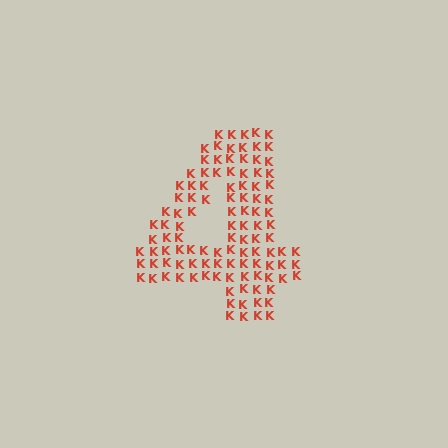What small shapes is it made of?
It is made of small letter K's.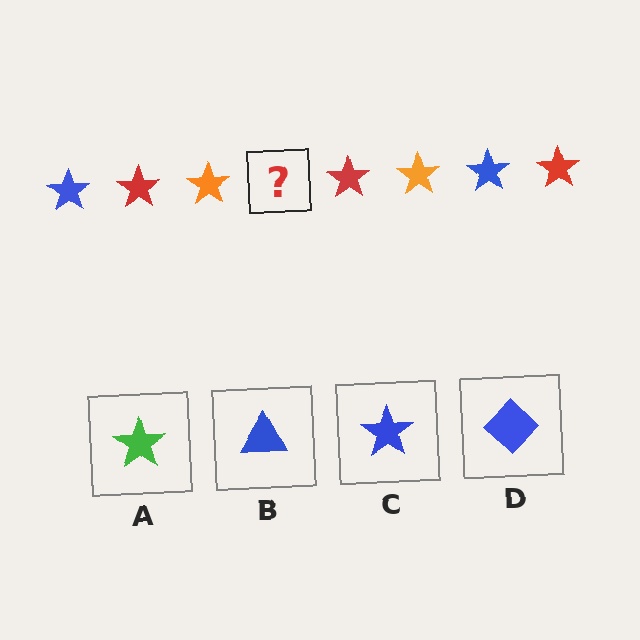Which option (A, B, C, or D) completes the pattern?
C.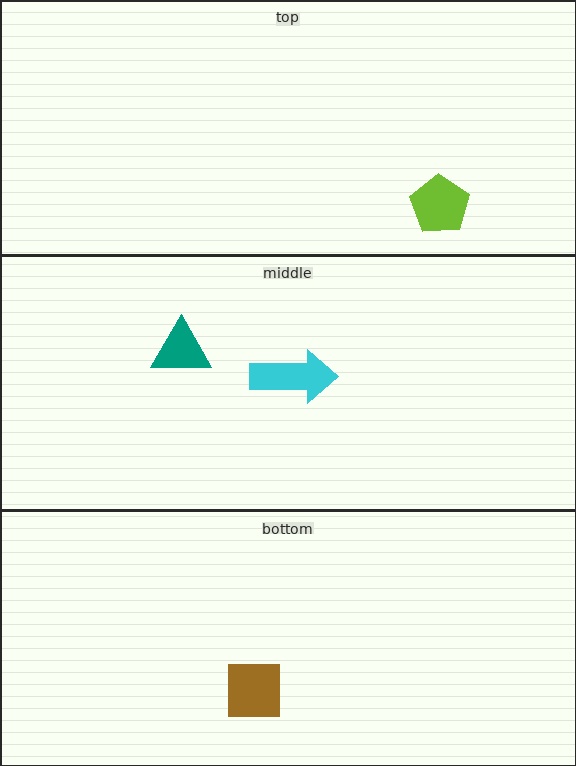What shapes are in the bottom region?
The brown square.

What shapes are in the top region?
The lime pentagon.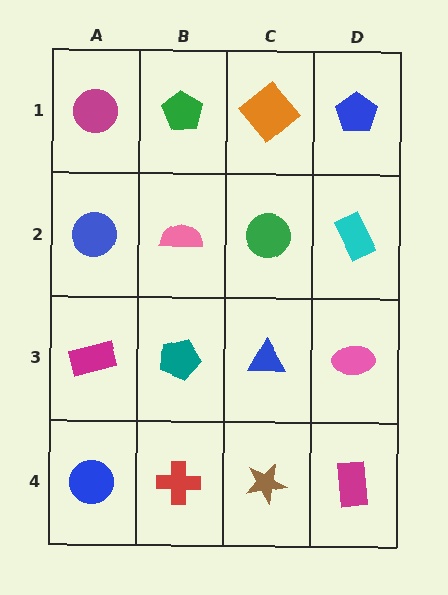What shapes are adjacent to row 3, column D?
A cyan rectangle (row 2, column D), a magenta rectangle (row 4, column D), a blue triangle (row 3, column C).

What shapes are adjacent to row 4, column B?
A teal pentagon (row 3, column B), a blue circle (row 4, column A), a brown star (row 4, column C).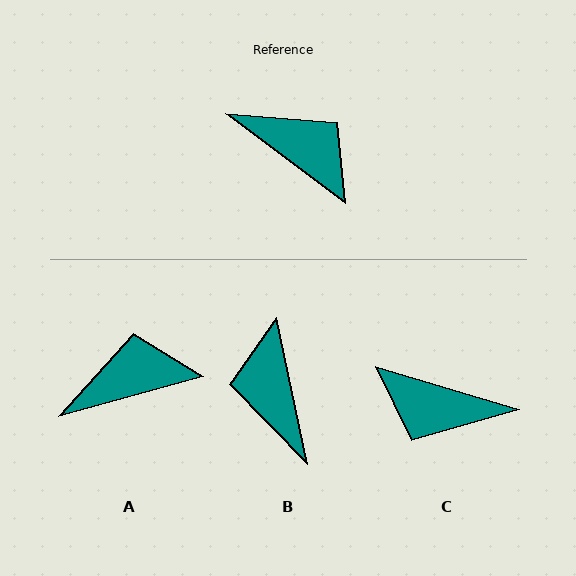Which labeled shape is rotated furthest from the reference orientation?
C, about 160 degrees away.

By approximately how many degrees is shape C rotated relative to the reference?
Approximately 160 degrees clockwise.